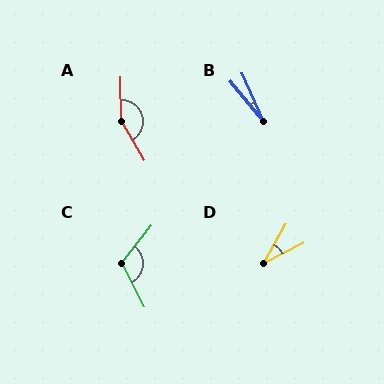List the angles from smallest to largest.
B (16°), D (34°), C (114°), A (150°).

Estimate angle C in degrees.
Approximately 114 degrees.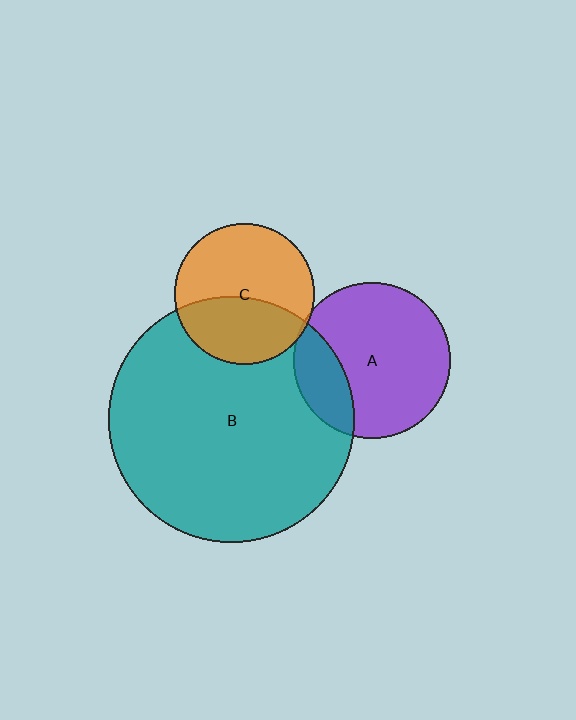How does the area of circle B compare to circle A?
Approximately 2.5 times.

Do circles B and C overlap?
Yes.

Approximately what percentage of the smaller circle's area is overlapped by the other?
Approximately 40%.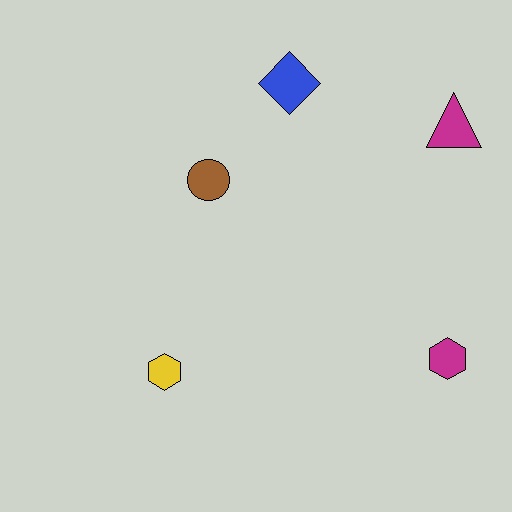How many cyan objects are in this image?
There are no cyan objects.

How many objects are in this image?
There are 5 objects.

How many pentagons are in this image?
There are no pentagons.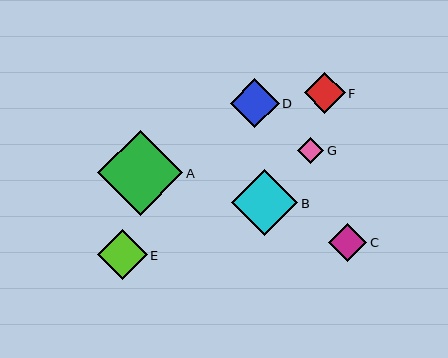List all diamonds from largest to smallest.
From largest to smallest: A, B, E, D, F, C, G.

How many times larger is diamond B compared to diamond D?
Diamond B is approximately 1.4 times the size of diamond D.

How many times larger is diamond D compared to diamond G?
Diamond D is approximately 1.9 times the size of diamond G.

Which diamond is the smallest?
Diamond G is the smallest with a size of approximately 26 pixels.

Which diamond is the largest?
Diamond A is the largest with a size of approximately 85 pixels.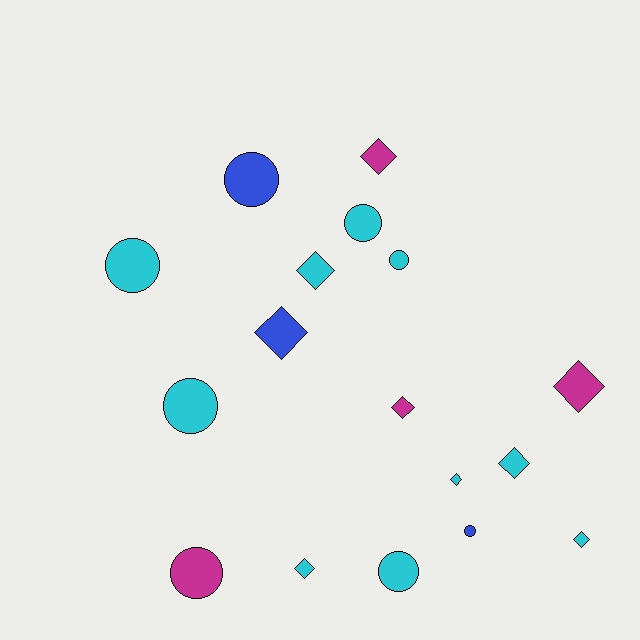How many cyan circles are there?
There are 5 cyan circles.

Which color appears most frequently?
Cyan, with 10 objects.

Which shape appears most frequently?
Diamond, with 9 objects.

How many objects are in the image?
There are 17 objects.